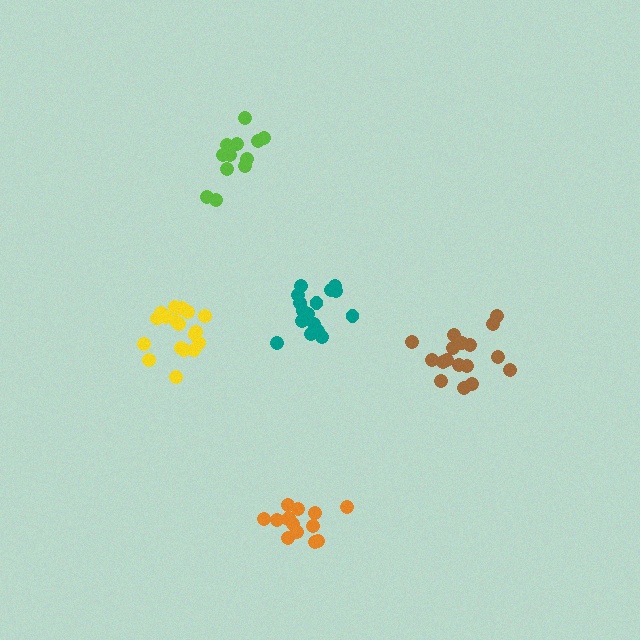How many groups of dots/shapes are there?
There are 5 groups.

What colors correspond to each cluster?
The clusters are colored: lime, orange, teal, brown, yellow.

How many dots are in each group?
Group 1: 12 dots, Group 2: 14 dots, Group 3: 16 dots, Group 4: 17 dots, Group 5: 18 dots (77 total).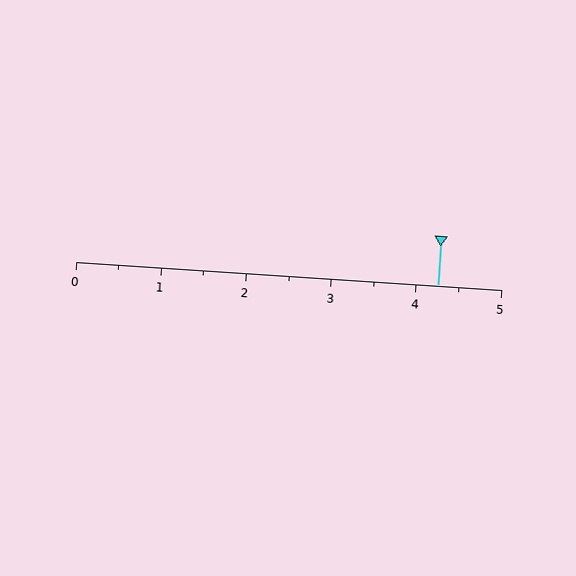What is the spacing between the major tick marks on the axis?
The major ticks are spaced 1 apart.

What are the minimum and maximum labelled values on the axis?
The axis runs from 0 to 5.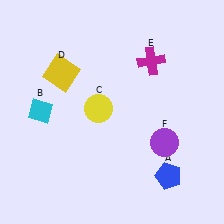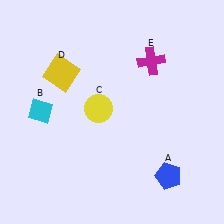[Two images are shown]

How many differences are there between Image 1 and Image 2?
There is 1 difference between the two images.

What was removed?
The purple circle (F) was removed in Image 2.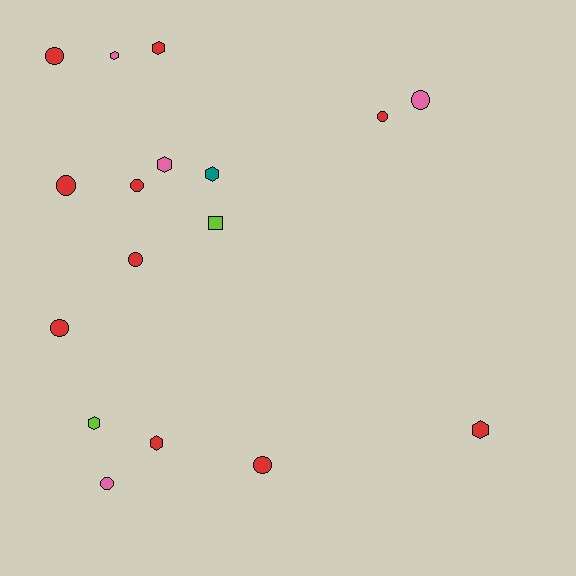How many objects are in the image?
There are 17 objects.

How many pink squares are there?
There are no pink squares.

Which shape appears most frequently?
Circle, with 9 objects.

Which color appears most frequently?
Red, with 10 objects.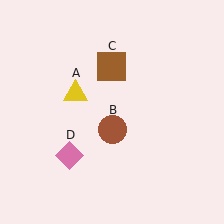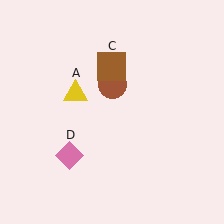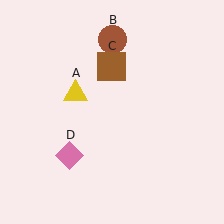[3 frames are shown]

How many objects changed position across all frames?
1 object changed position: brown circle (object B).